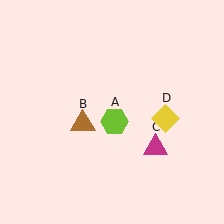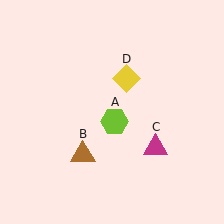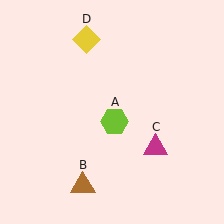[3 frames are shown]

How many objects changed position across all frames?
2 objects changed position: brown triangle (object B), yellow diamond (object D).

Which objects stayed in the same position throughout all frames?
Lime hexagon (object A) and magenta triangle (object C) remained stationary.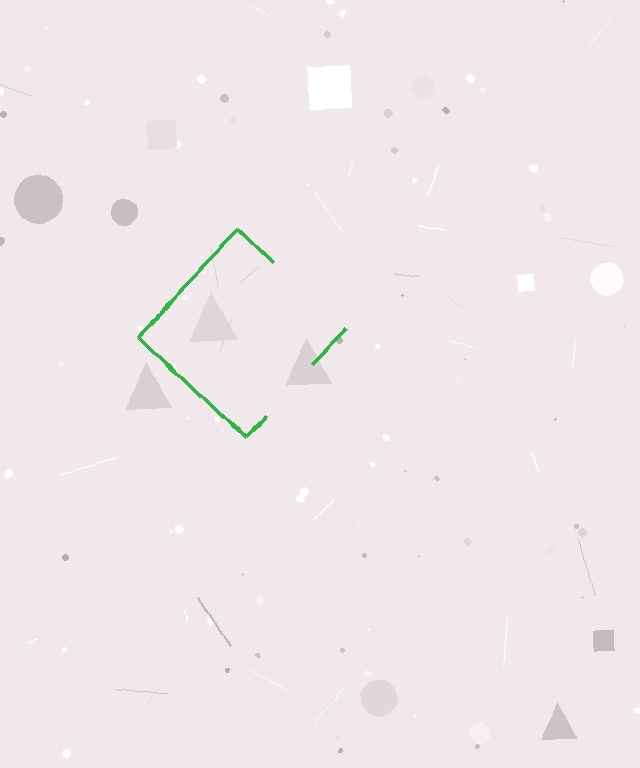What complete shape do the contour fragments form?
The contour fragments form a diamond.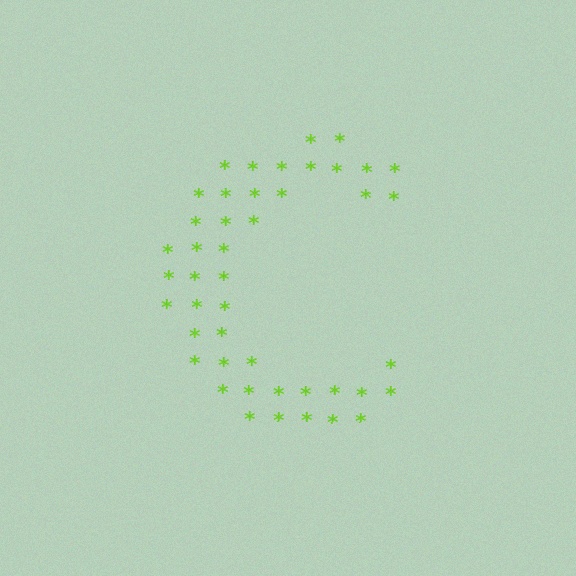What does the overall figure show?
The overall figure shows the letter C.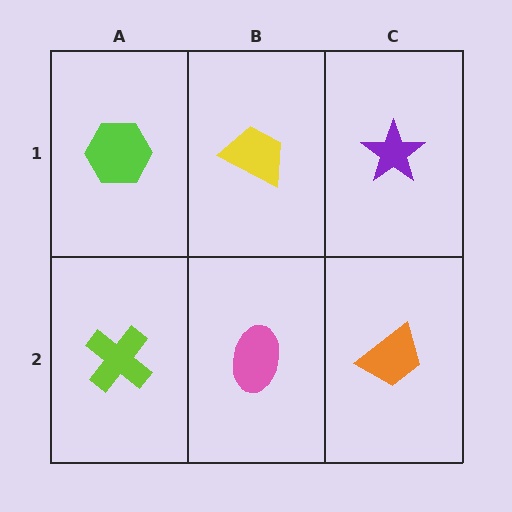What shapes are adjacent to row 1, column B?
A pink ellipse (row 2, column B), a lime hexagon (row 1, column A), a purple star (row 1, column C).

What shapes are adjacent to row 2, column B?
A yellow trapezoid (row 1, column B), a lime cross (row 2, column A), an orange trapezoid (row 2, column C).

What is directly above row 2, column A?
A lime hexagon.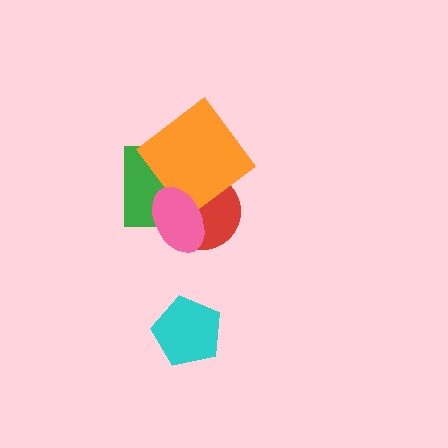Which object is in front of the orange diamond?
The pink ellipse is in front of the orange diamond.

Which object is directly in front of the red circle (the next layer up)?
The orange diamond is directly in front of the red circle.